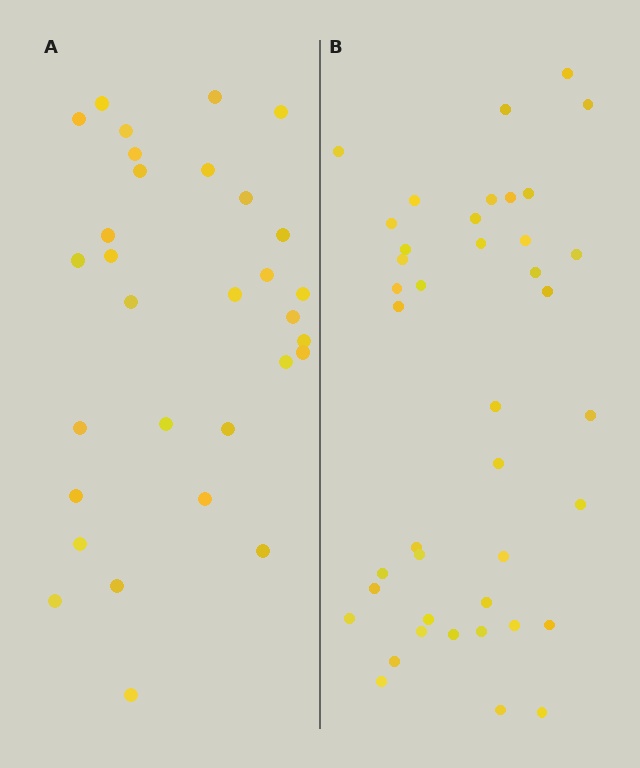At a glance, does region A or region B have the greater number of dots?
Region B (the right region) has more dots.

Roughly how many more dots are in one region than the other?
Region B has roughly 10 or so more dots than region A.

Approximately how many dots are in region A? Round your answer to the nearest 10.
About 30 dots. (The exact count is 31, which rounds to 30.)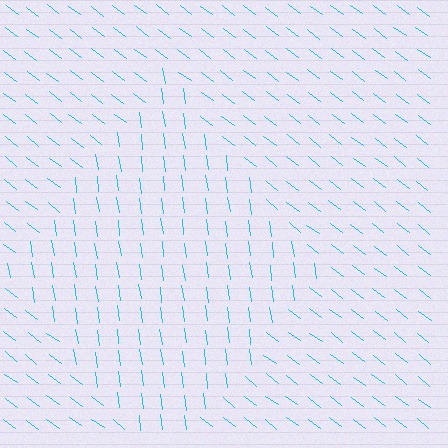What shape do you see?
I see a diamond.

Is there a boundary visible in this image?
Yes, there is a texture boundary formed by a change in line orientation.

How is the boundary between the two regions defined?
The boundary is defined purely by a change in line orientation (approximately 45 degrees difference). All lines are the same color and thickness.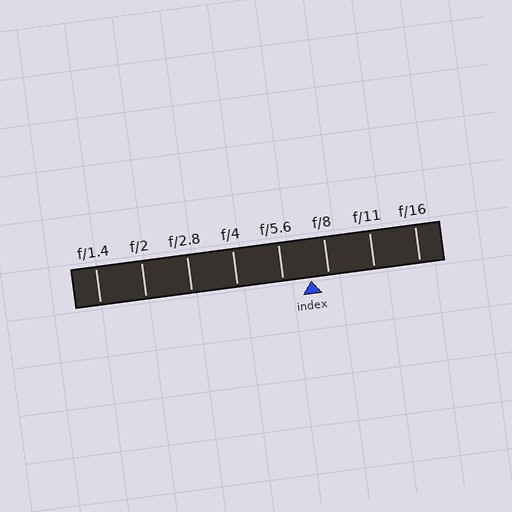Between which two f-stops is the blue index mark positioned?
The index mark is between f/5.6 and f/8.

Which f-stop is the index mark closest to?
The index mark is closest to f/8.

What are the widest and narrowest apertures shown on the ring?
The widest aperture shown is f/1.4 and the narrowest is f/16.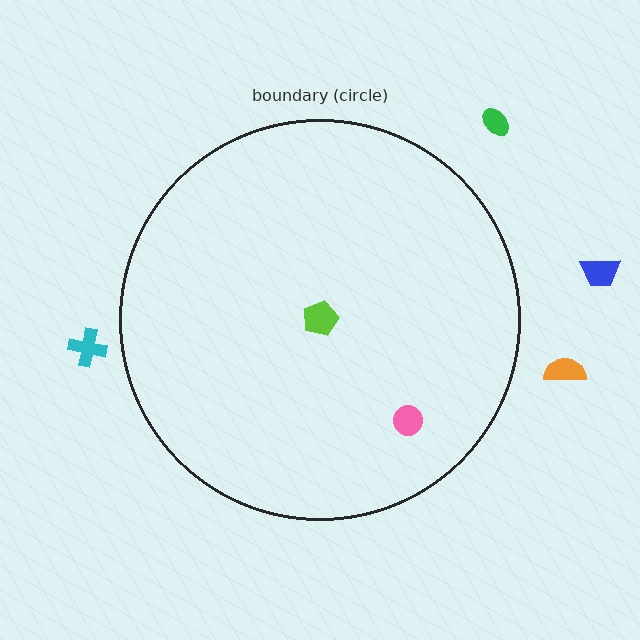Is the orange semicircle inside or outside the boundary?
Outside.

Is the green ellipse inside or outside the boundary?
Outside.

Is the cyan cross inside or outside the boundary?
Outside.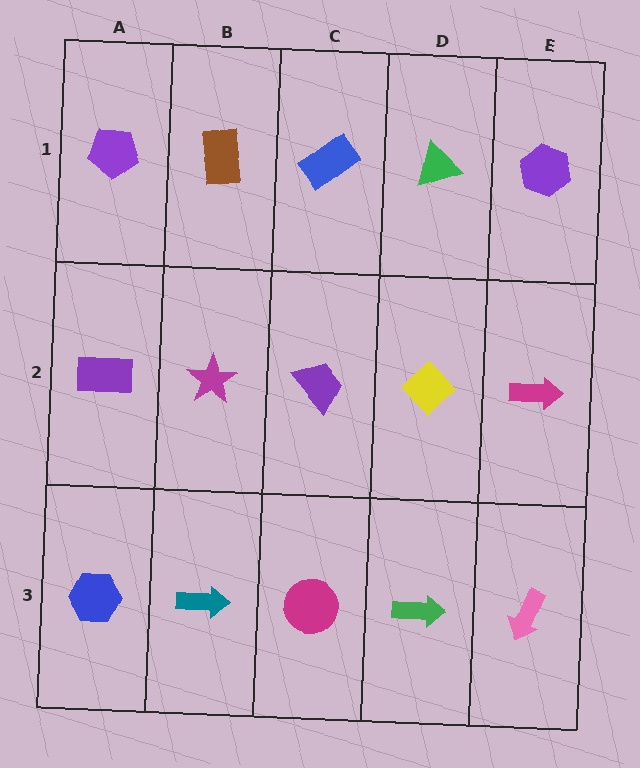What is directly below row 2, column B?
A teal arrow.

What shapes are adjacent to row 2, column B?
A brown rectangle (row 1, column B), a teal arrow (row 3, column B), a purple rectangle (row 2, column A), a purple trapezoid (row 2, column C).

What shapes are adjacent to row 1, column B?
A magenta star (row 2, column B), a purple pentagon (row 1, column A), a blue rectangle (row 1, column C).